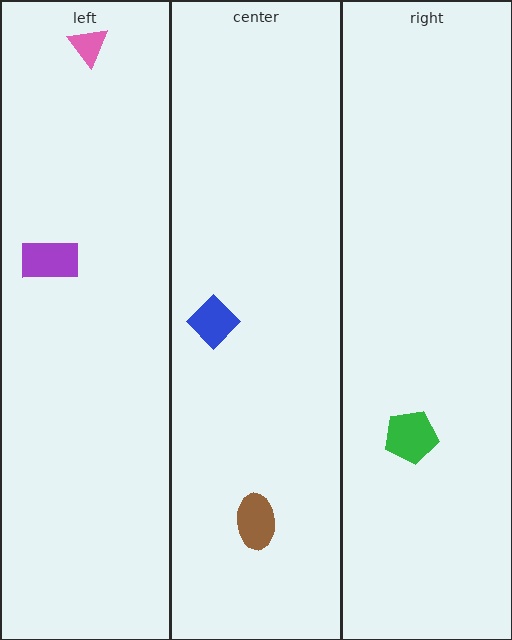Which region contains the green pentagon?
The right region.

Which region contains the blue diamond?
The center region.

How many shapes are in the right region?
1.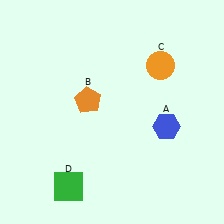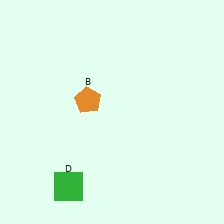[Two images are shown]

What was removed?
The orange circle (C), the blue hexagon (A) were removed in Image 2.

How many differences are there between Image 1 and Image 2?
There are 2 differences between the two images.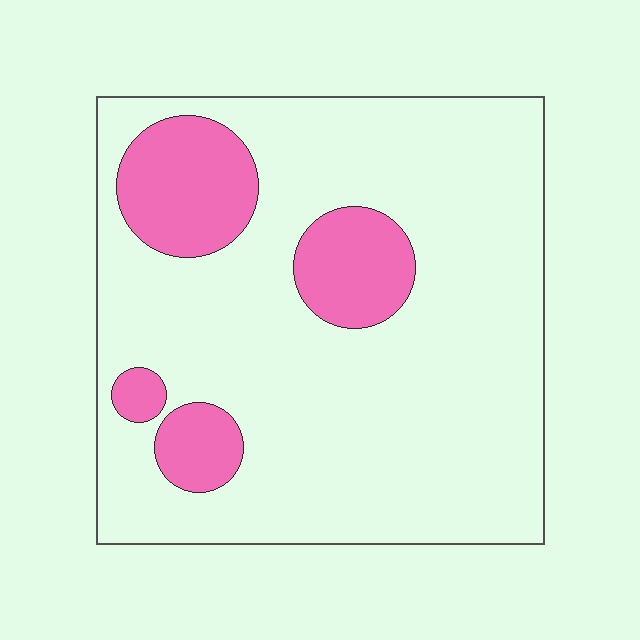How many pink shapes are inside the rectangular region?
4.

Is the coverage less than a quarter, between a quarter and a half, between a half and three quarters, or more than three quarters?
Less than a quarter.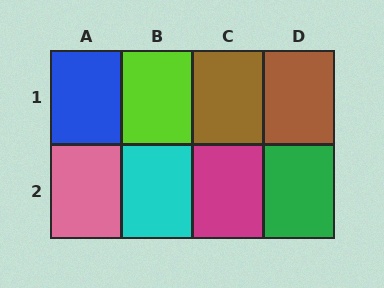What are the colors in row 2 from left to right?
Pink, cyan, magenta, green.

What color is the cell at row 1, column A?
Blue.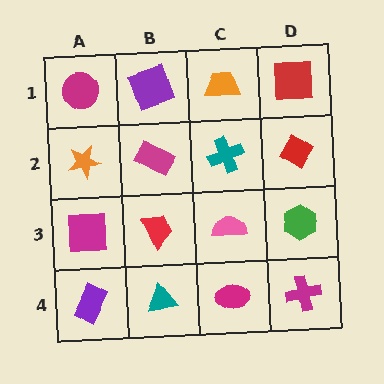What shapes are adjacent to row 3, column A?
An orange star (row 2, column A), a purple rectangle (row 4, column A), a red trapezoid (row 3, column B).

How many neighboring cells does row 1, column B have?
3.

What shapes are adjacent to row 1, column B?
A magenta rectangle (row 2, column B), a magenta circle (row 1, column A), an orange trapezoid (row 1, column C).